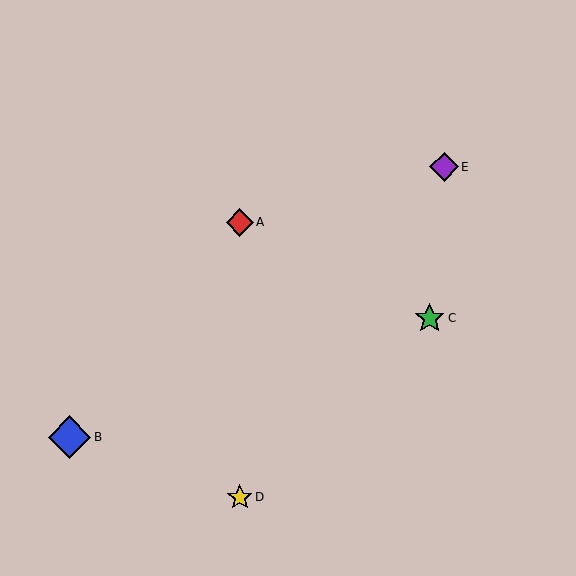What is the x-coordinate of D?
Object D is at x≈240.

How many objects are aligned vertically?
2 objects (A, D) are aligned vertically.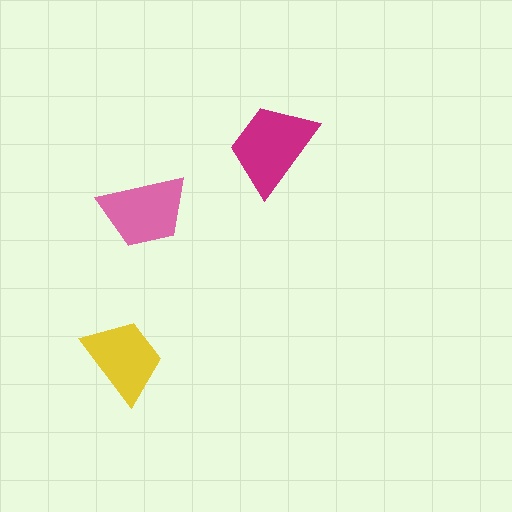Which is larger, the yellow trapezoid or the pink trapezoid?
The pink one.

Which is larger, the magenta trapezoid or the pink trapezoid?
The magenta one.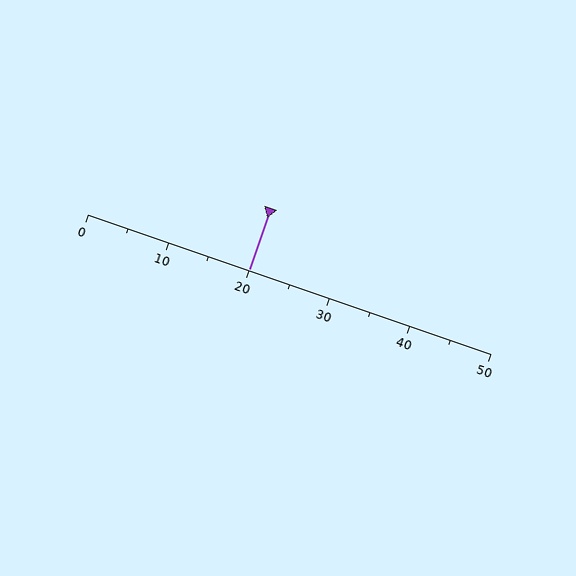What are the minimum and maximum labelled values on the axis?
The axis runs from 0 to 50.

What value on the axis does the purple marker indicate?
The marker indicates approximately 20.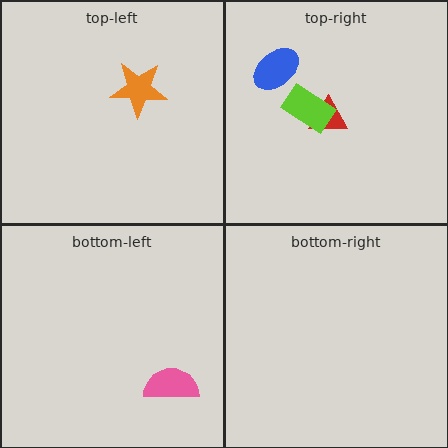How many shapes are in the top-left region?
1.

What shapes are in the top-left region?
The orange star.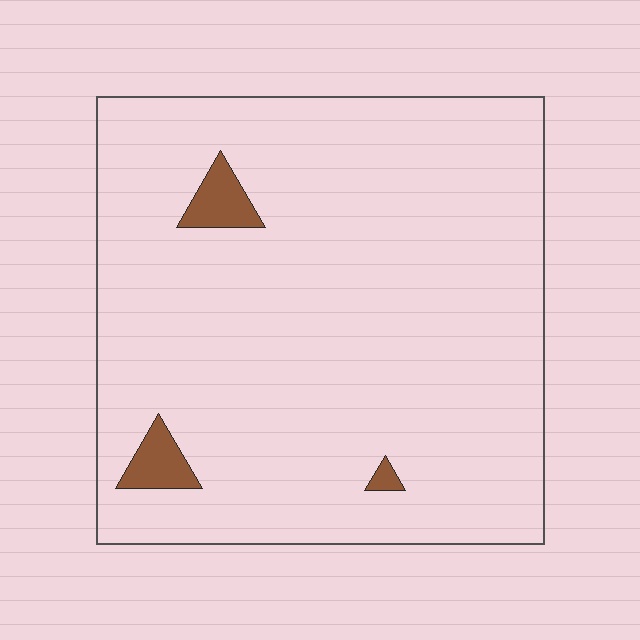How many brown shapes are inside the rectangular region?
3.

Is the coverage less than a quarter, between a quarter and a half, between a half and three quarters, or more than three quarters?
Less than a quarter.